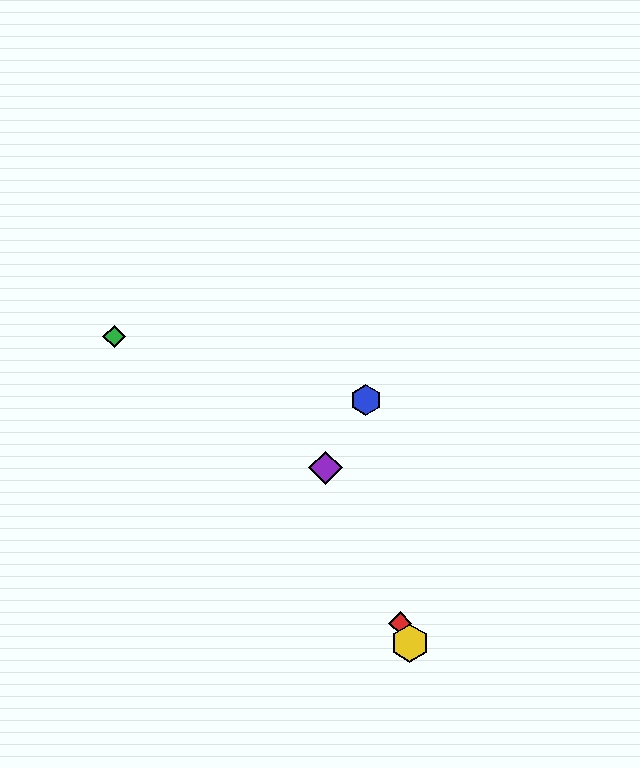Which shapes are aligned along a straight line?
The red diamond, the yellow hexagon, the purple diamond are aligned along a straight line.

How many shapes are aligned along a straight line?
3 shapes (the red diamond, the yellow hexagon, the purple diamond) are aligned along a straight line.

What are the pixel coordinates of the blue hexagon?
The blue hexagon is at (366, 400).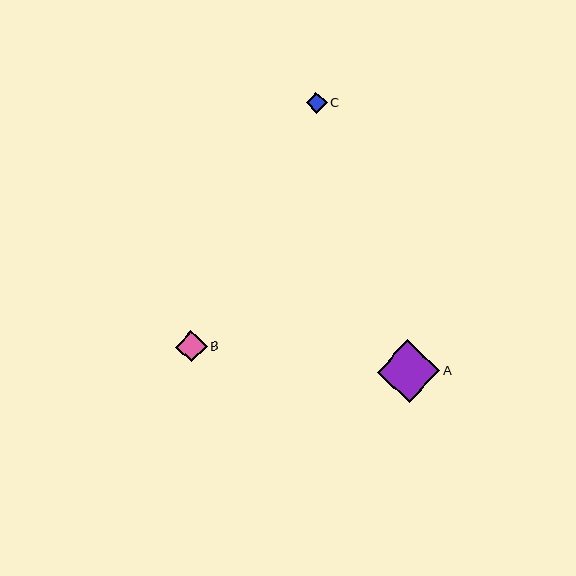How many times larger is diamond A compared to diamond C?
Diamond A is approximately 3.0 times the size of diamond C.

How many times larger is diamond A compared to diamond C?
Diamond A is approximately 3.0 times the size of diamond C.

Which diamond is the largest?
Diamond A is the largest with a size of approximately 63 pixels.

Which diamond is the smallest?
Diamond C is the smallest with a size of approximately 21 pixels.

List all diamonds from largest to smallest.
From largest to smallest: A, B, C.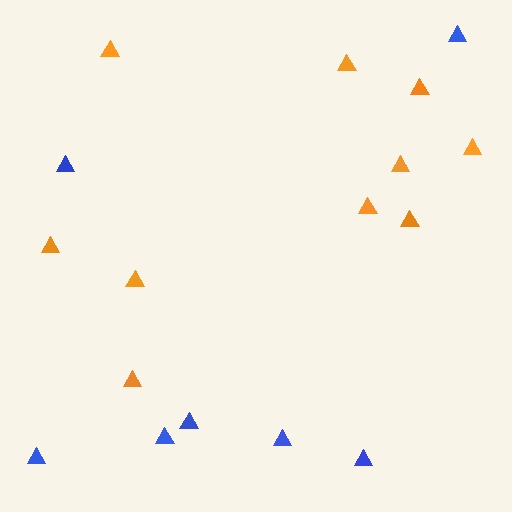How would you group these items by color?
There are 2 groups: one group of blue triangles (7) and one group of orange triangles (10).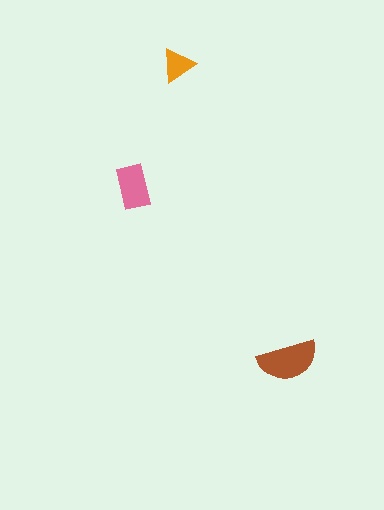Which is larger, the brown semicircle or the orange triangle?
The brown semicircle.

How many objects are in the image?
There are 3 objects in the image.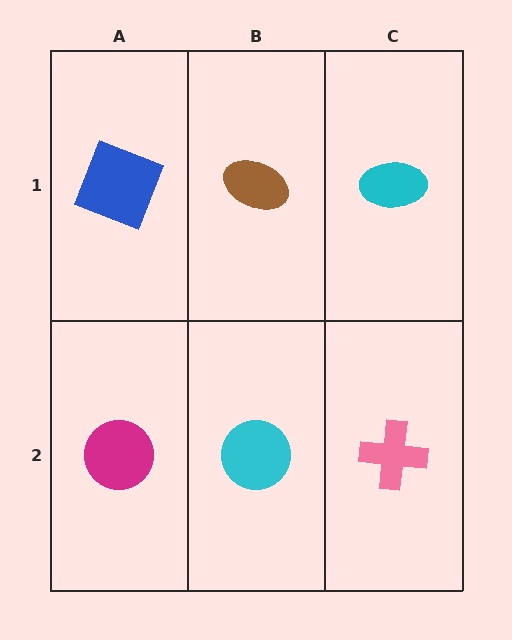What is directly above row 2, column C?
A cyan ellipse.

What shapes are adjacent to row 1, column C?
A pink cross (row 2, column C), a brown ellipse (row 1, column B).